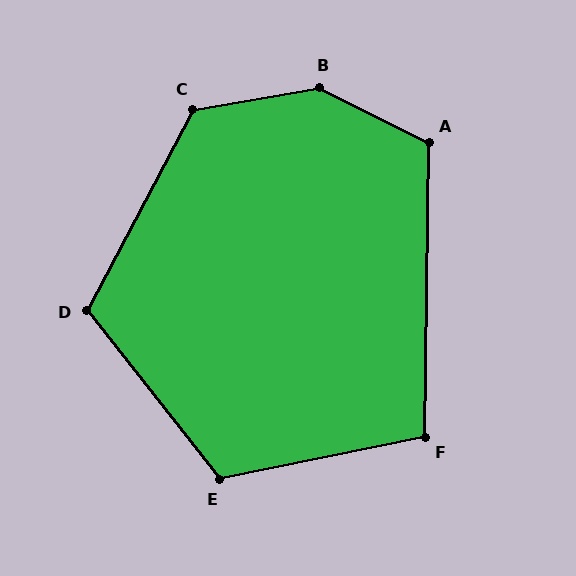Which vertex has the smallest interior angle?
F, at approximately 102 degrees.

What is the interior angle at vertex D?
Approximately 114 degrees (obtuse).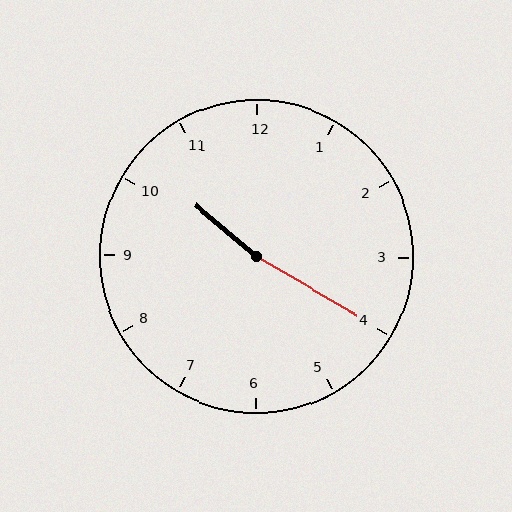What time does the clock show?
10:20.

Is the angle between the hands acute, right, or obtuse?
It is obtuse.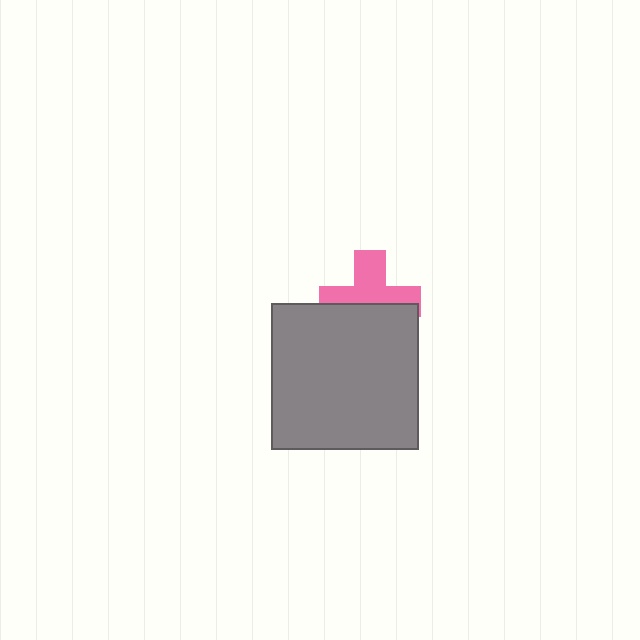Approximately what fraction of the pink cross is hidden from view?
Roughly 46% of the pink cross is hidden behind the gray square.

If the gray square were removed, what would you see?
You would see the complete pink cross.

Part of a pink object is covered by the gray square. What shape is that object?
It is a cross.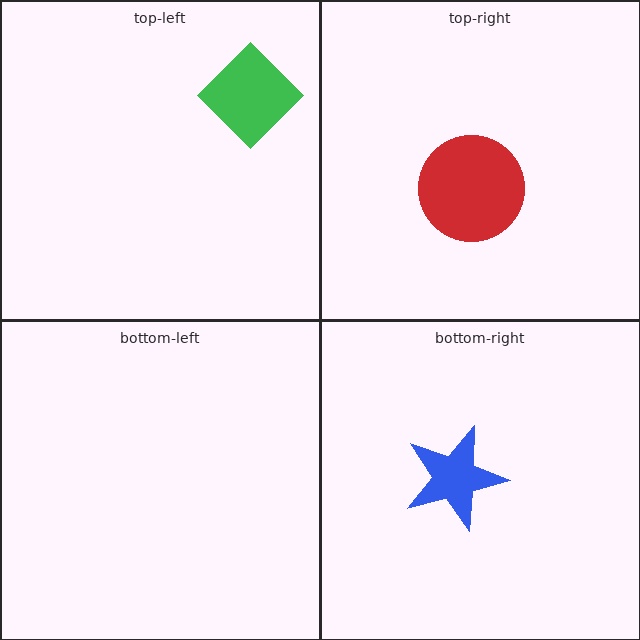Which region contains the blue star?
The bottom-right region.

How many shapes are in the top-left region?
1.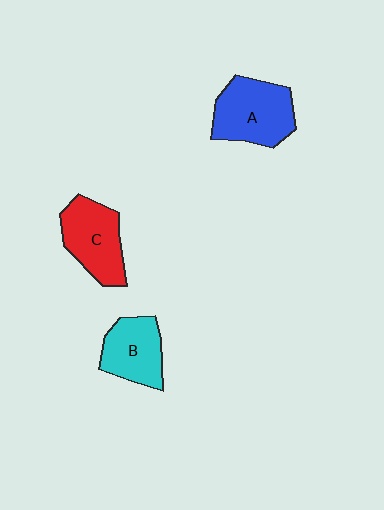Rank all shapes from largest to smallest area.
From largest to smallest: A (blue), C (red), B (cyan).